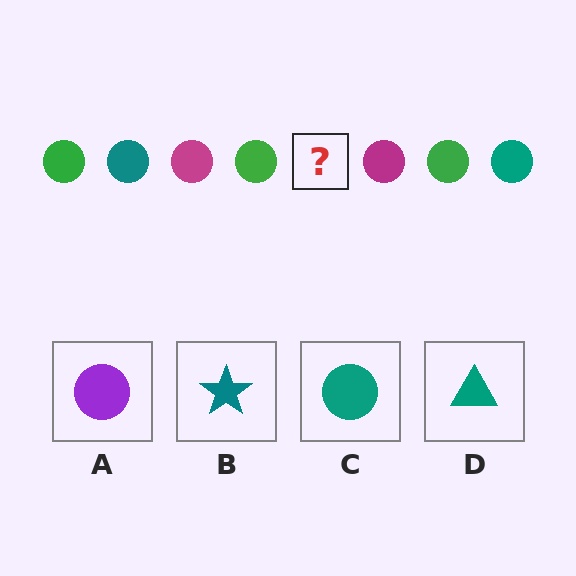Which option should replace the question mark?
Option C.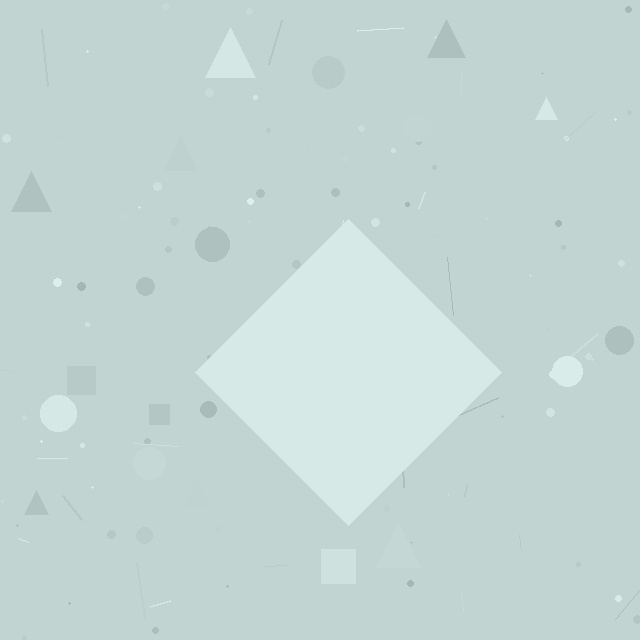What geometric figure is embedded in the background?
A diamond is embedded in the background.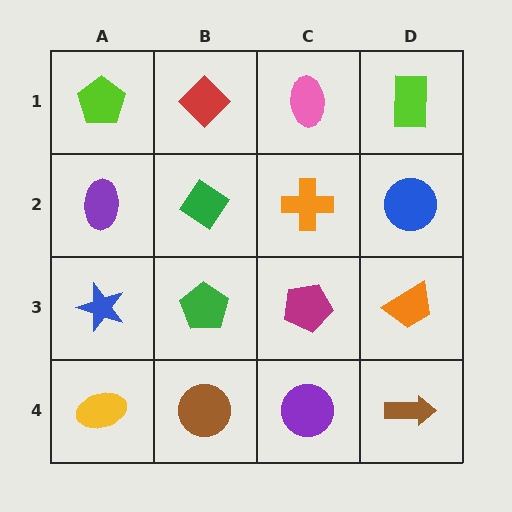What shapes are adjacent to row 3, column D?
A blue circle (row 2, column D), a brown arrow (row 4, column D), a magenta pentagon (row 3, column C).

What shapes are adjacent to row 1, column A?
A purple ellipse (row 2, column A), a red diamond (row 1, column B).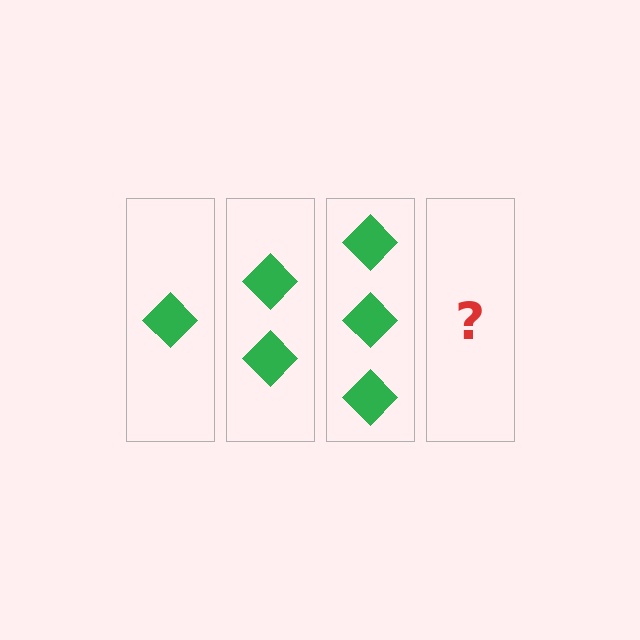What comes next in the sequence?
The next element should be 4 diamonds.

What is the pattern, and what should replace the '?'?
The pattern is that each step adds one more diamond. The '?' should be 4 diamonds.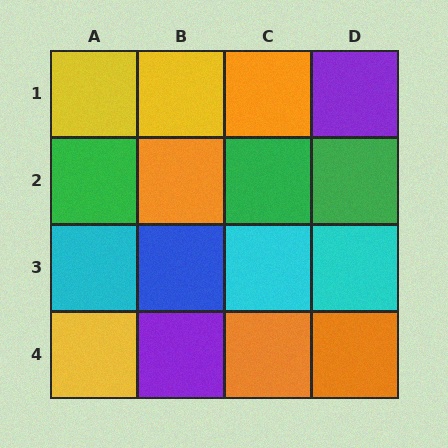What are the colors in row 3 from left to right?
Cyan, blue, cyan, cyan.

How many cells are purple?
2 cells are purple.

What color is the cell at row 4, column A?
Yellow.